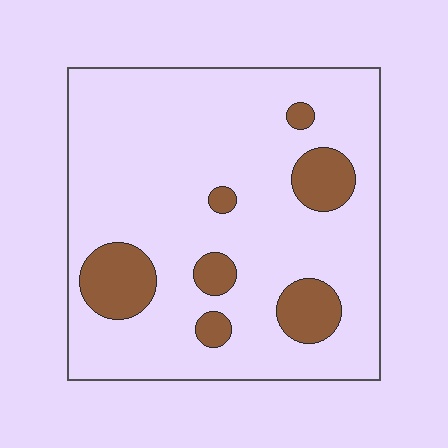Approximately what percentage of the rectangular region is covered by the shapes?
Approximately 15%.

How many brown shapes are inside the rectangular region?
7.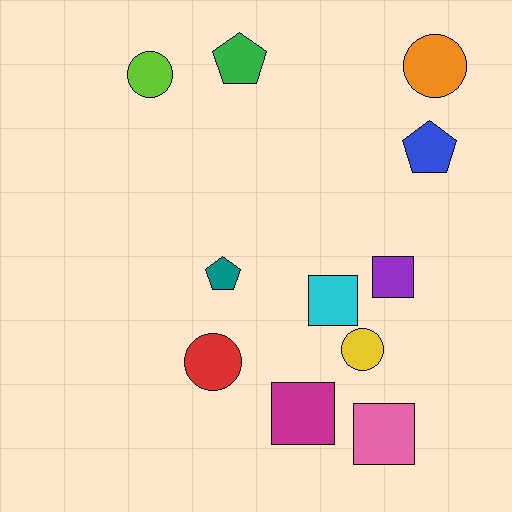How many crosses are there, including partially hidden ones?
There are no crosses.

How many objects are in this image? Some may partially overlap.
There are 11 objects.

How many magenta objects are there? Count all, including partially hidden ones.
There is 1 magenta object.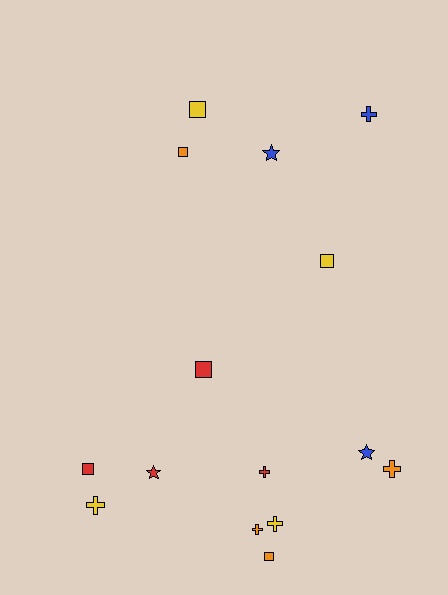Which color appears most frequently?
Yellow, with 4 objects.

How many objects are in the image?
There are 15 objects.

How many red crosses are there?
There is 1 red cross.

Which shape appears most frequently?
Square, with 6 objects.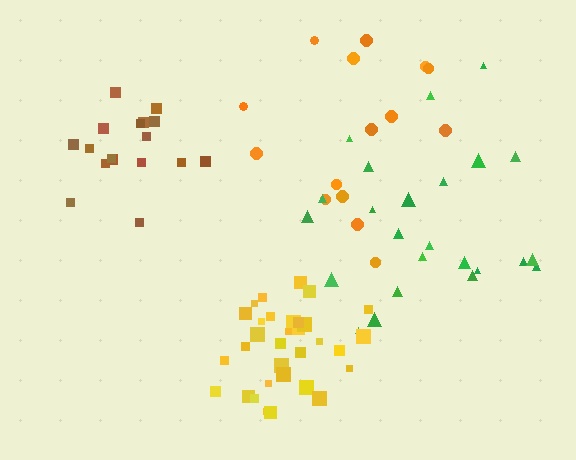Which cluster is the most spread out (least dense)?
Orange.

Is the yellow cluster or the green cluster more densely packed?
Yellow.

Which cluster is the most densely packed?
Yellow.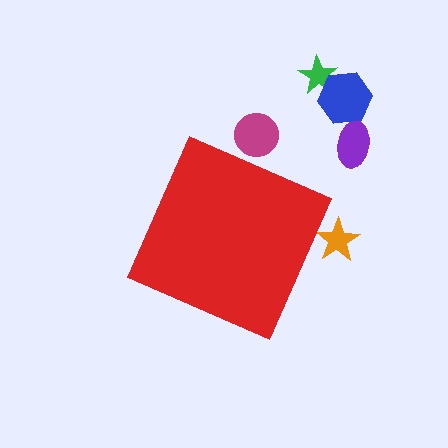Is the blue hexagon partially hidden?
No, the blue hexagon is fully visible.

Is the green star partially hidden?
No, the green star is fully visible.